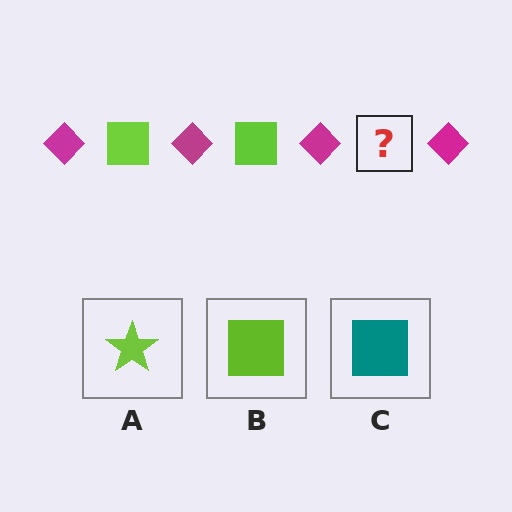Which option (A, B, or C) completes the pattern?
B.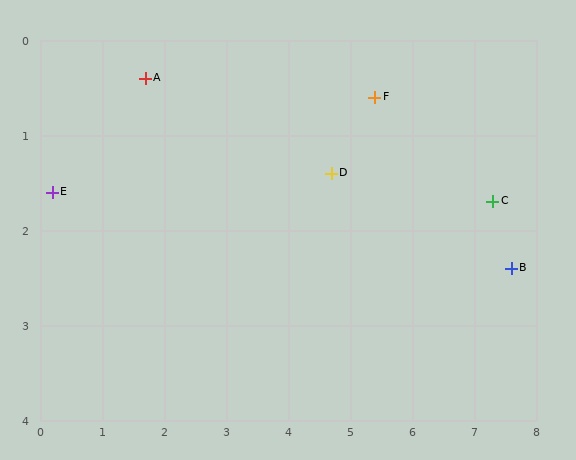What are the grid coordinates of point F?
Point F is at approximately (5.4, 0.6).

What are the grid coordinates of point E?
Point E is at approximately (0.2, 1.6).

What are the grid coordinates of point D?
Point D is at approximately (4.7, 1.4).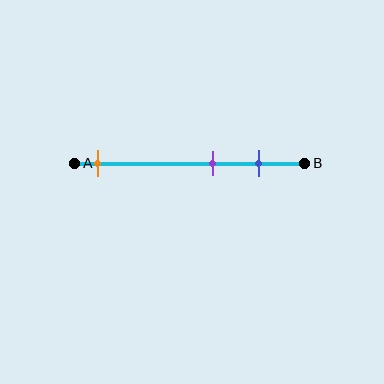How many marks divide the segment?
There are 3 marks dividing the segment.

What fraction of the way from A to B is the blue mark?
The blue mark is approximately 80% (0.8) of the way from A to B.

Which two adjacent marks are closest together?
The purple and blue marks are the closest adjacent pair.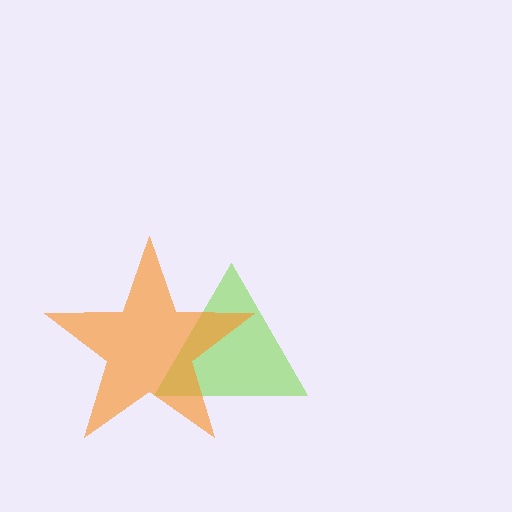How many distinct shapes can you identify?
There are 2 distinct shapes: a lime triangle, an orange star.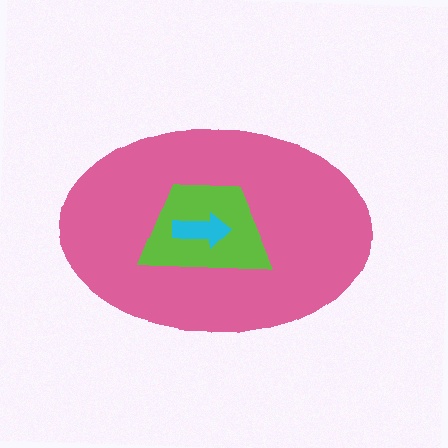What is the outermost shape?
The pink ellipse.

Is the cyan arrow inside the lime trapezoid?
Yes.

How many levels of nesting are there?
3.